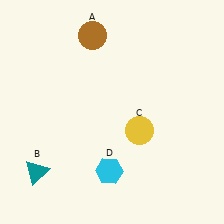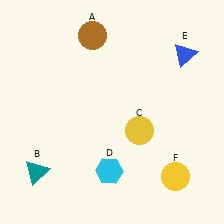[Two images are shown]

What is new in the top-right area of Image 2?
A blue triangle (E) was added in the top-right area of Image 2.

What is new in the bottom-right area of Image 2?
A yellow circle (F) was added in the bottom-right area of Image 2.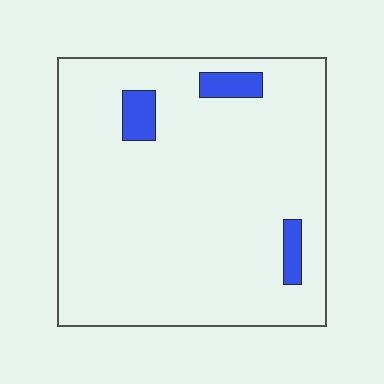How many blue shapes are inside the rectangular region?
3.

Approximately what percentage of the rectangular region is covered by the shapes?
Approximately 5%.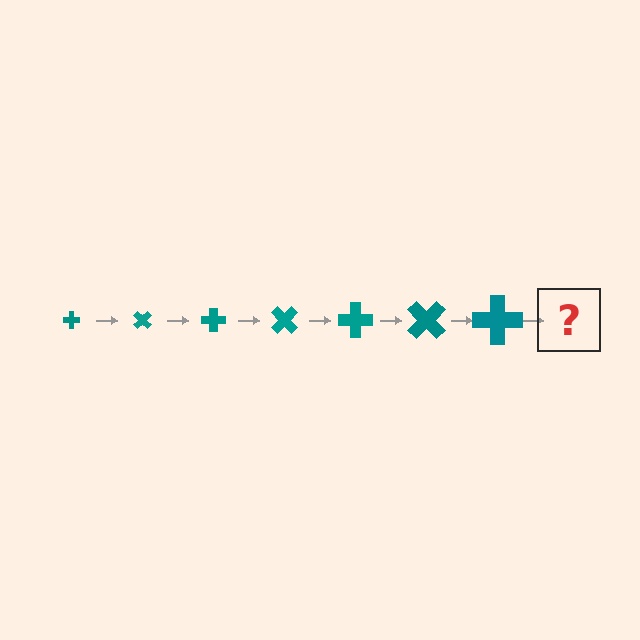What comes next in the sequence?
The next element should be a cross, larger than the previous one and rotated 315 degrees from the start.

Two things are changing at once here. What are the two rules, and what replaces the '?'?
The two rules are that the cross grows larger each step and it rotates 45 degrees each step. The '?' should be a cross, larger than the previous one and rotated 315 degrees from the start.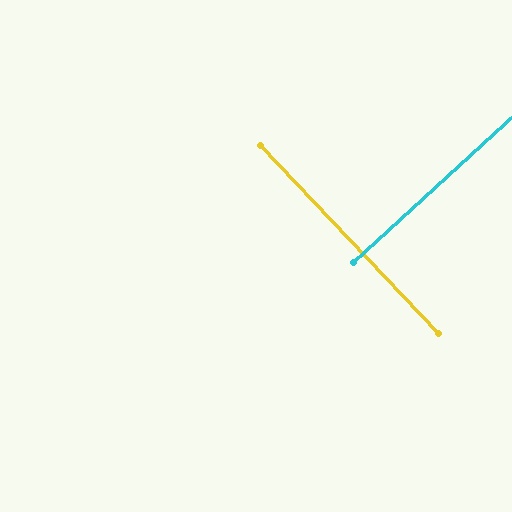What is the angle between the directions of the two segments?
Approximately 89 degrees.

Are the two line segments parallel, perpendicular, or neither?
Perpendicular — they meet at approximately 89°.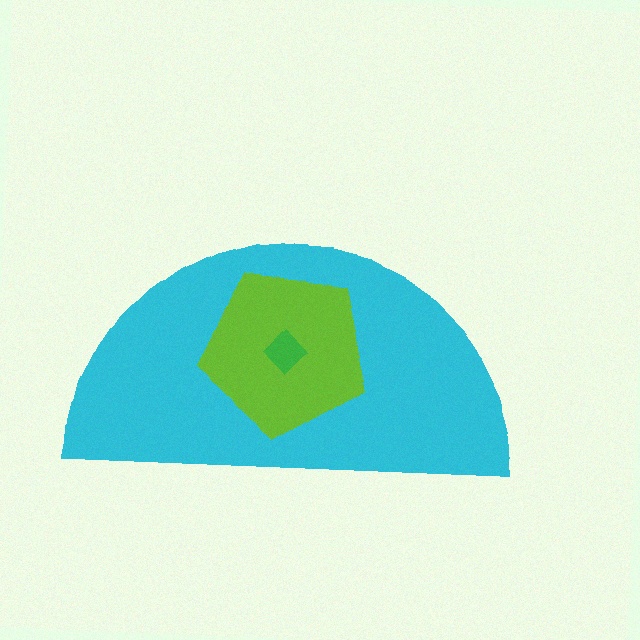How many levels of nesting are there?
3.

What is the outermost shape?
The cyan semicircle.